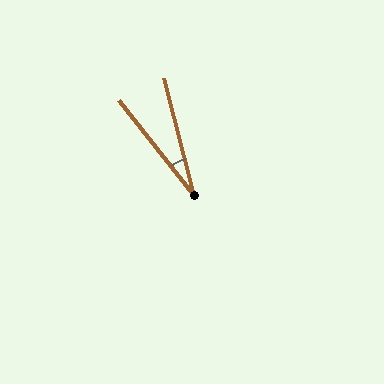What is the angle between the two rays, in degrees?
Approximately 24 degrees.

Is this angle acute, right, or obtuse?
It is acute.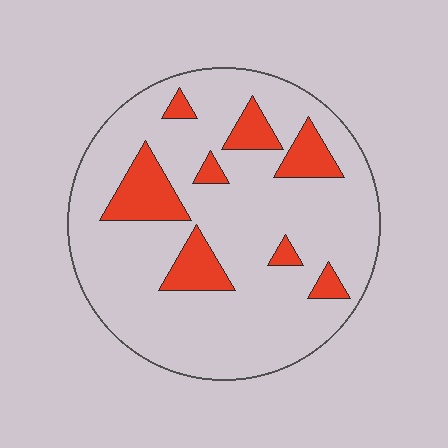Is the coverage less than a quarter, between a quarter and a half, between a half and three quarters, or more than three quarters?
Less than a quarter.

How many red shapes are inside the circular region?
8.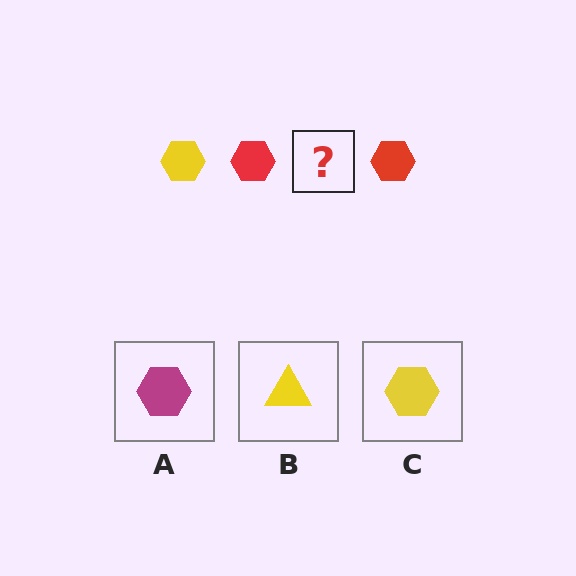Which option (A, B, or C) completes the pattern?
C.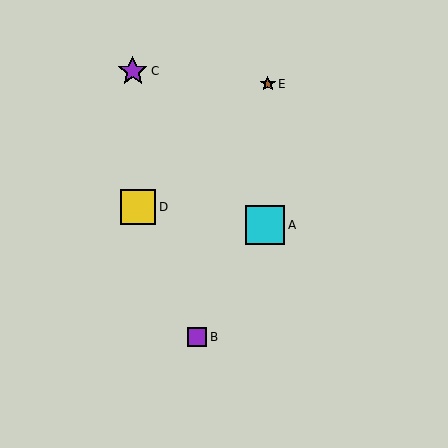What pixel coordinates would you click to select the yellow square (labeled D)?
Click at (138, 207) to select the yellow square D.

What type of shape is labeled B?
Shape B is a purple square.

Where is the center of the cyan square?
The center of the cyan square is at (265, 225).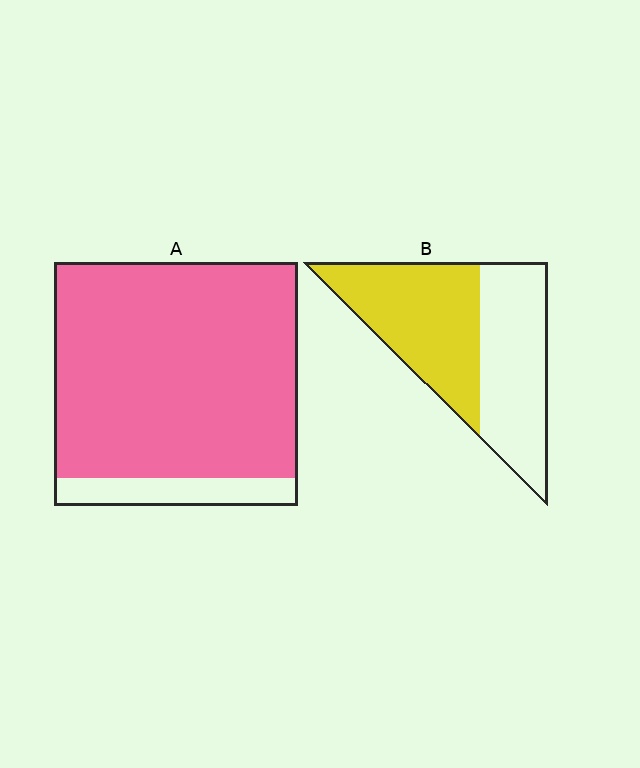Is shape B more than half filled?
Roughly half.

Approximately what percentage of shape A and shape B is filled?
A is approximately 90% and B is approximately 50%.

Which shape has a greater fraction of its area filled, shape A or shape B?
Shape A.